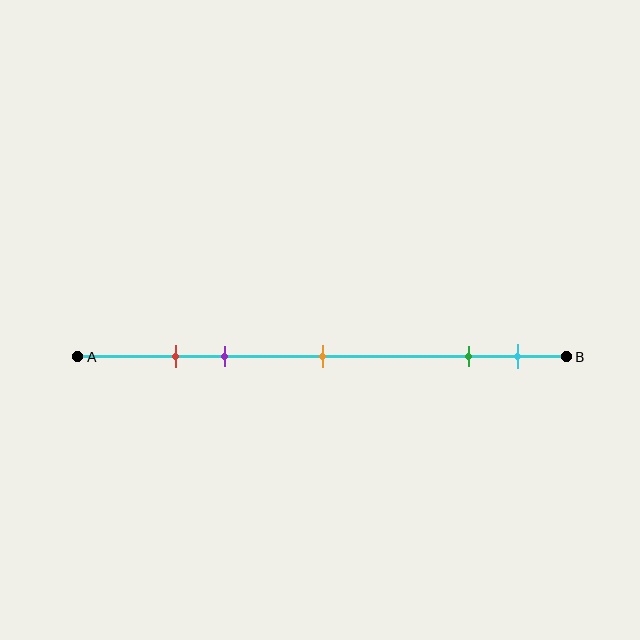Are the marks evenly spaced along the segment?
No, the marks are not evenly spaced.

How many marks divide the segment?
There are 5 marks dividing the segment.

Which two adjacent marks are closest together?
The red and purple marks are the closest adjacent pair.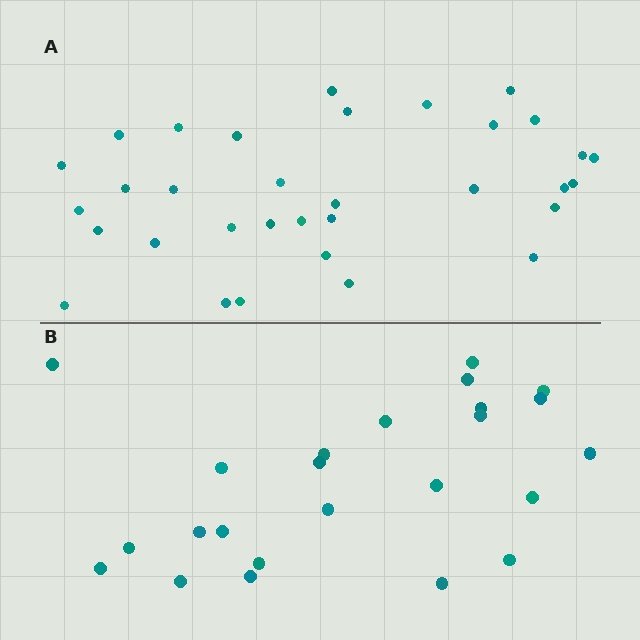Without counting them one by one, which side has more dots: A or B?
Region A (the top region) has more dots.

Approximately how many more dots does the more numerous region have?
Region A has roughly 8 or so more dots than region B.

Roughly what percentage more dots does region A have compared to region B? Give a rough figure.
About 40% more.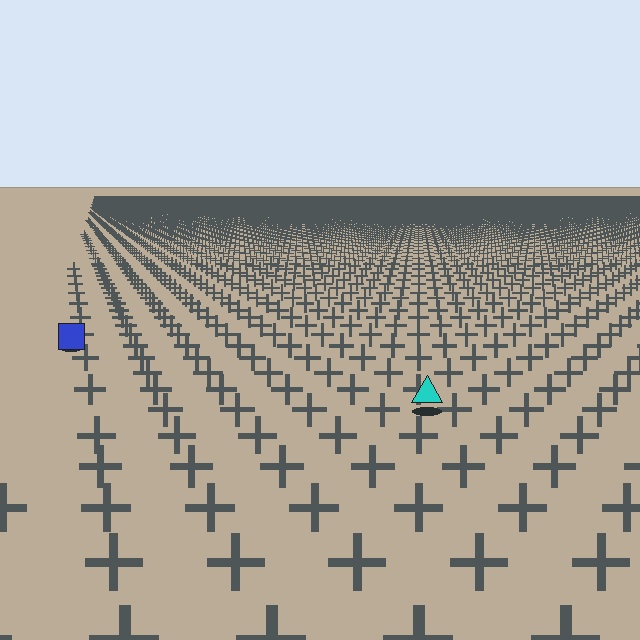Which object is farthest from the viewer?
The blue square is farthest from the viewer. It appears smaller and the ground texture around it is denser.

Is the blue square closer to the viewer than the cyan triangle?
No. The cyan triangle is closer — you can tell from the texture gradient: the ground texture is coarser near it.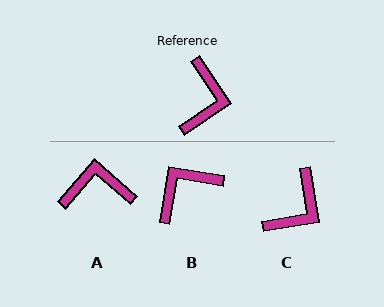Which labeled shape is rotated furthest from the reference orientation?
B, about 137 degrees away.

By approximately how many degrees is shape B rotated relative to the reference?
Approximately 137 degrees counter-clockwise.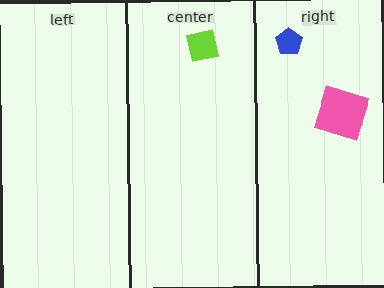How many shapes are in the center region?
1.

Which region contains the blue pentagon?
The right region.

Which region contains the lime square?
The center region.